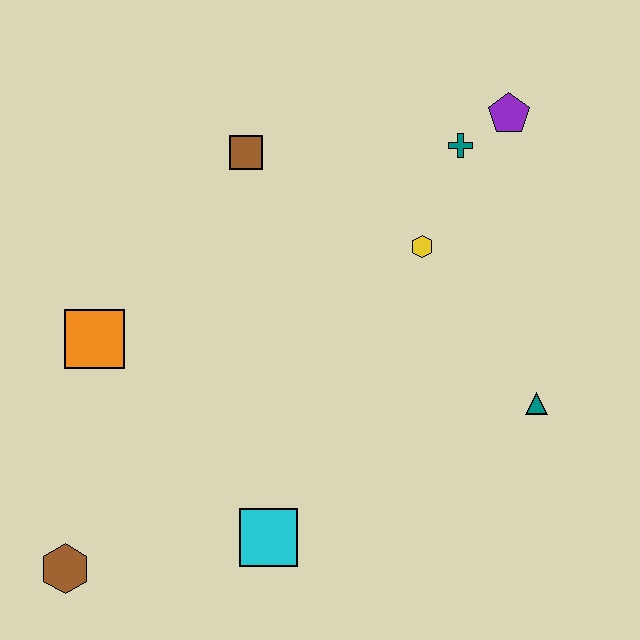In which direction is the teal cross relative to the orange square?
The teal cross is to the right of the orange square.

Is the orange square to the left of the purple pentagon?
Yes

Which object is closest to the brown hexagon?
The cyan square is closest to the brown hexagon.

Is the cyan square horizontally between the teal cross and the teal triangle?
No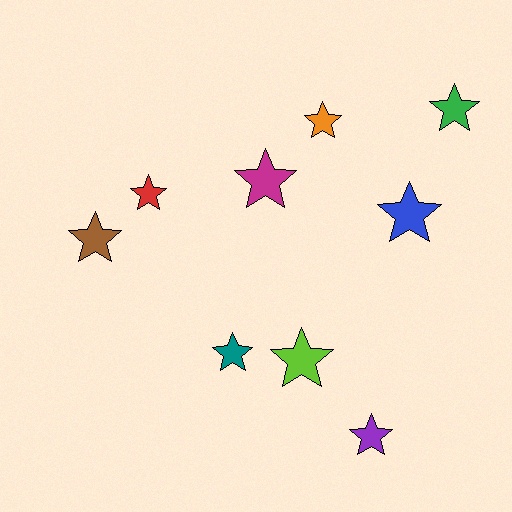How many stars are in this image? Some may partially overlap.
There are 9 stars.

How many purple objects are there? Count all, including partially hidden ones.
There is 1 purple object.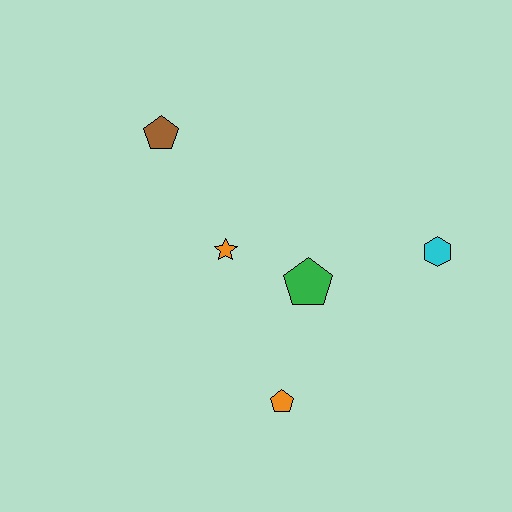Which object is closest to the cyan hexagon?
The green pentagon is closest to the cyan hexagon.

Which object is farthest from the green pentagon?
The brown pentagon is farthest from the green pentagon.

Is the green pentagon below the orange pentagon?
No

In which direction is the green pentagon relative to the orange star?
The green pentagon is to the right of the orange star.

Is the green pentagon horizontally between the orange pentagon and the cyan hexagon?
Yes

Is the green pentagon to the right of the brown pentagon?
Yes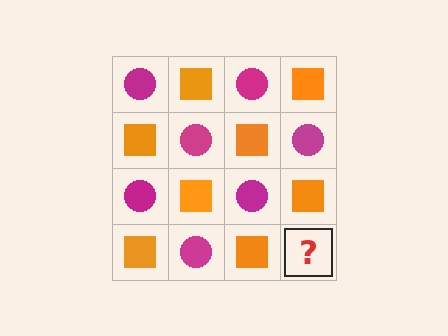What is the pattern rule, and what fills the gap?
The rule is that it alternates magenta circle and orange square in a checkerboard pattern. The gap should be filled with a magenta circle.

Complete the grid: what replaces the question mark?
The question mark should be replaced with a magenta circle.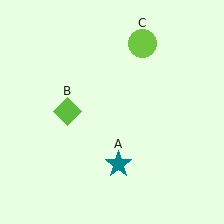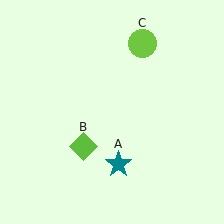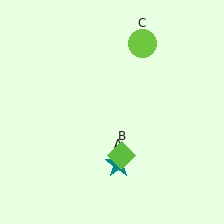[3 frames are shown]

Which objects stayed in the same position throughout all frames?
Teal star (object A) and lime circle (object C) remained stationary.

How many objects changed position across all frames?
1 object changed position: lime diamond (object B).